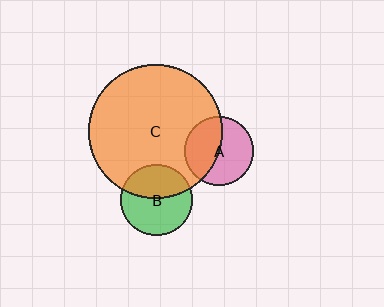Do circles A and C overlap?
Yes.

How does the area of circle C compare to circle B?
Approximately 3.5 times.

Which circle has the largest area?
Circle C (orange).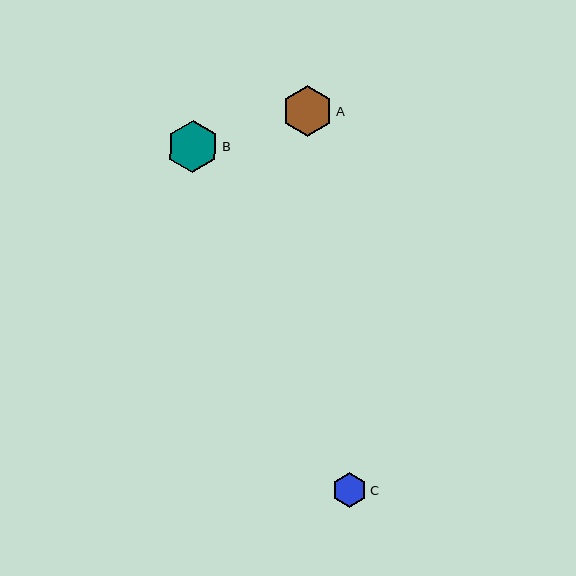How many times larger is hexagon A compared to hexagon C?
Hexagon A is approximately 1.5 times the size of hexagon C.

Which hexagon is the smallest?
Hexagon C is the smallest with a size of approximately 35 pixels.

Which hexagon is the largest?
Hexagon B is the largest with a size of approximately 52 pixels.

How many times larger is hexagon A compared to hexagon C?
Hexagon A is approximately 1.5 times the size of hexagon C.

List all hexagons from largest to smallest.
From largest to smallest: B, A, C.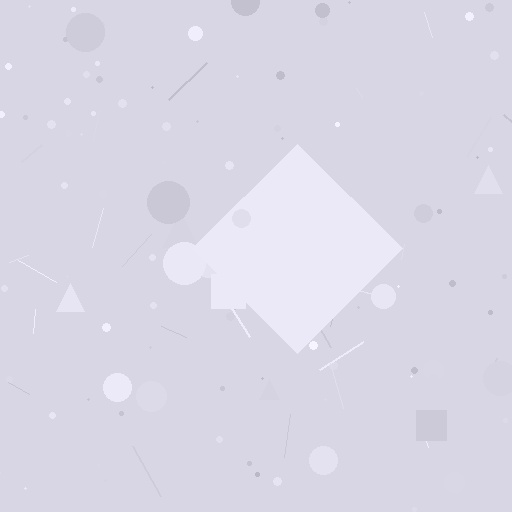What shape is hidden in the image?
A diamond is hidden in the image.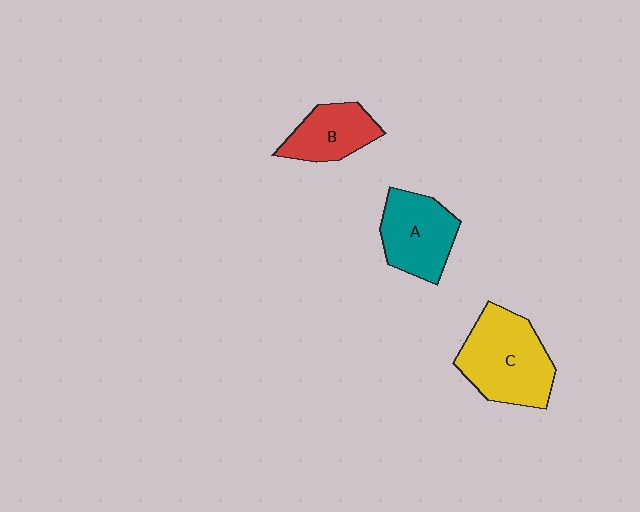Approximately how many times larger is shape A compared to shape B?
Approximately 1.3 times.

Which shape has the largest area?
Shape C (yellow).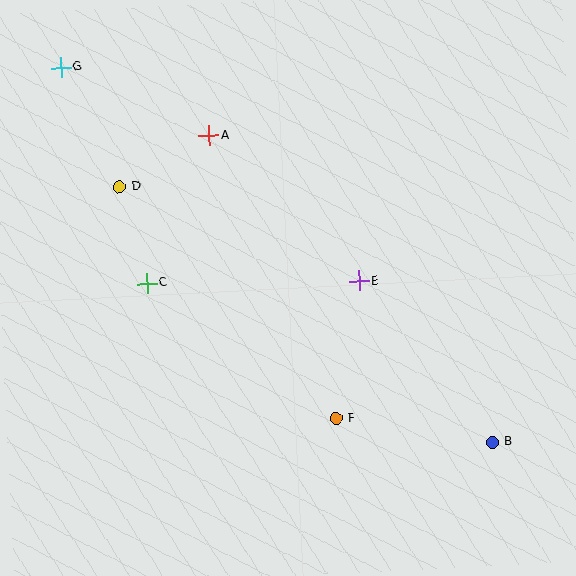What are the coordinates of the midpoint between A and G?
The midpoint between A and G is at (135, 102).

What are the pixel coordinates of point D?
Point D is at (119, 187).